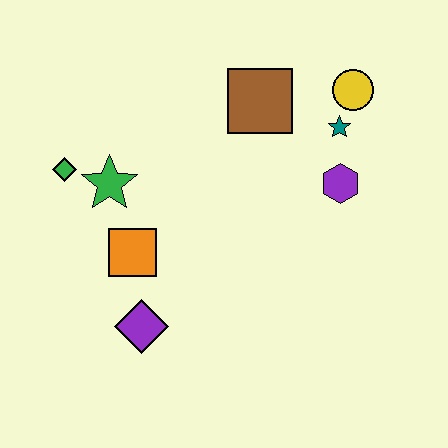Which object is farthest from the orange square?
The yellow circle is farthest from the orange square.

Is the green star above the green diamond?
No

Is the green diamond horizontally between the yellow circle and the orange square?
No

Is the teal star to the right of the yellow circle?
No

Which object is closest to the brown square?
The teal star is closest to the brown square.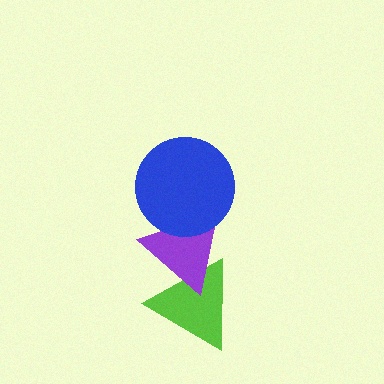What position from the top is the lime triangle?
The lime triangle is 3rd from the top.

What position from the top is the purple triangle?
The purple triangle is 2nd from the top.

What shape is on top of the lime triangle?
The purple triangle is on top of the lime triangle.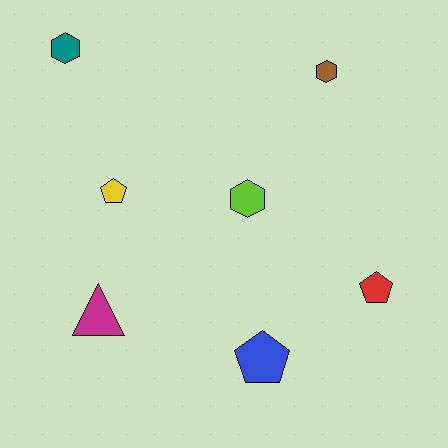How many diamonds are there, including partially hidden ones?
There are no diamonds.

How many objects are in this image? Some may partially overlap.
There are 7 objects.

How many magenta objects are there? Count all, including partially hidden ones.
There is 1 magenta object.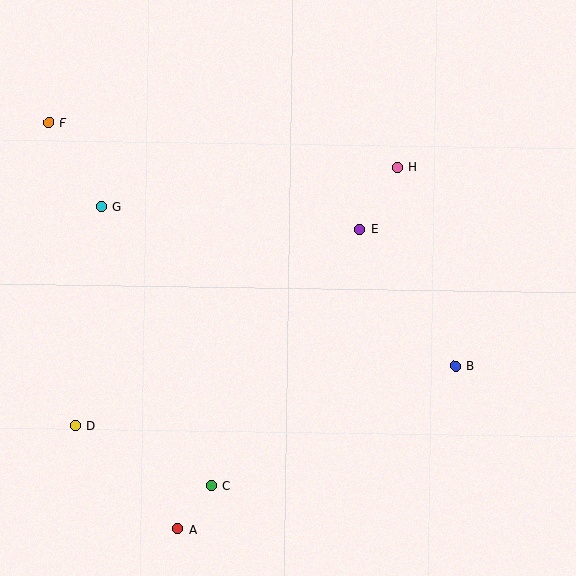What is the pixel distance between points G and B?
The distance between G and B is 387 pixels.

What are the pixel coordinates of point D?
Point D is at (75, 426).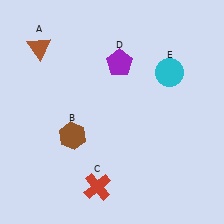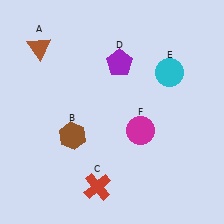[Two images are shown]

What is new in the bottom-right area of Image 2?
A magenta circle (F) was added in the bottom-right area of Image 2.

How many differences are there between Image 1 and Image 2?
There is 1 difference between the two images.